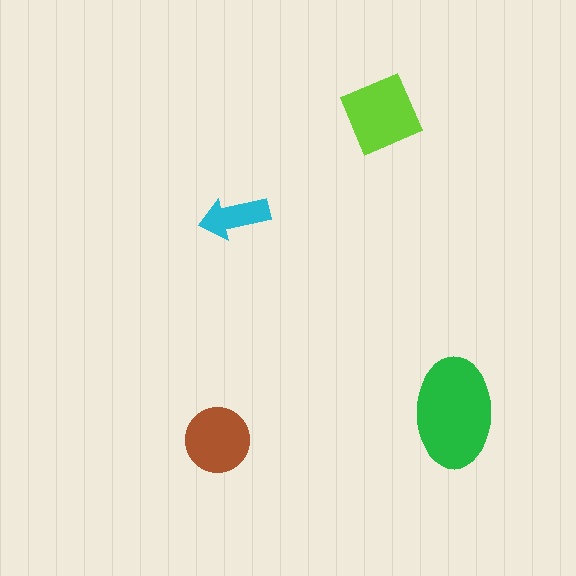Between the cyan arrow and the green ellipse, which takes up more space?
The green ellipse.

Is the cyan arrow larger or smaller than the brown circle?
Smaller.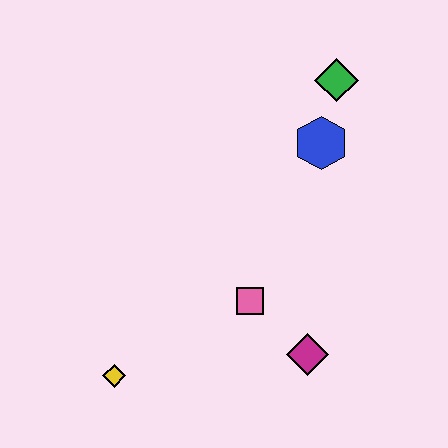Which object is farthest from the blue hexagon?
The yellow diamond is farthest from the blue hexagon.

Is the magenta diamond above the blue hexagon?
No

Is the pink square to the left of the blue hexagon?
Yes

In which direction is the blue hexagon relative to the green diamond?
The blue hexagon is below the green diamond.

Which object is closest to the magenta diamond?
The pink square is closest to the magenta diamond.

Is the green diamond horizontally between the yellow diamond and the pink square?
No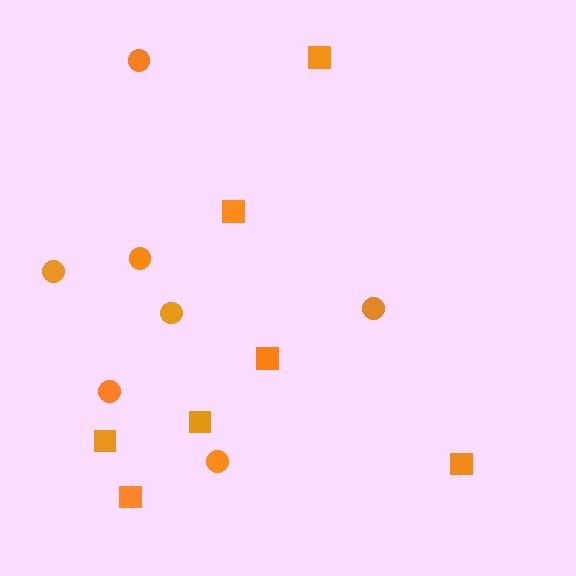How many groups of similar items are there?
There are 2 groups: one group of squares (7) and one group of circles (7).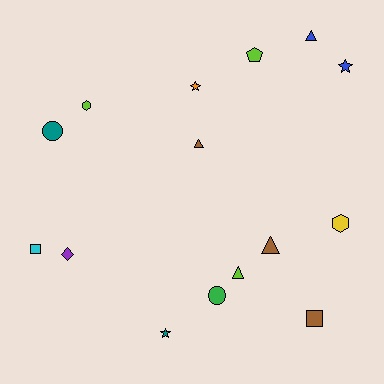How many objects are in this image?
There are 15 objects.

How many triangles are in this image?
There are 4 triangles.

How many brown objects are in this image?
There are 3 brown objects.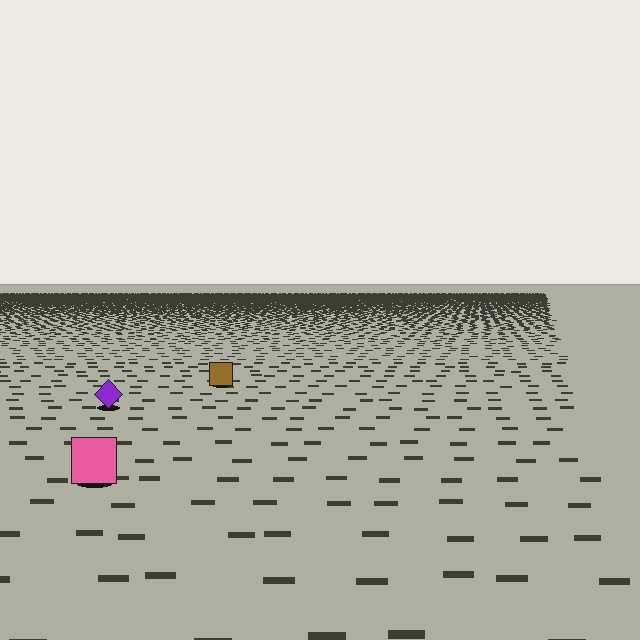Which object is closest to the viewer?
The pink square is closest. The texture marks near it are larger and more spread out.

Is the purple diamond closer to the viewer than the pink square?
No. The pink square is closer — you can tell from the texture gradient: the ground texture is coarser near it.